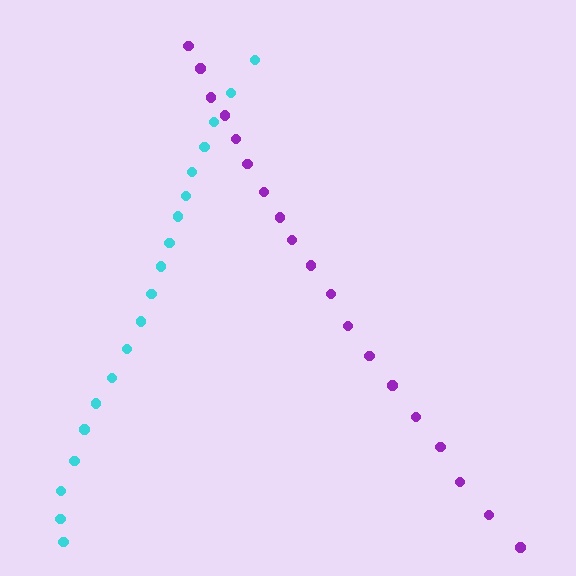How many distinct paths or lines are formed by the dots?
There are 2 distinct paths.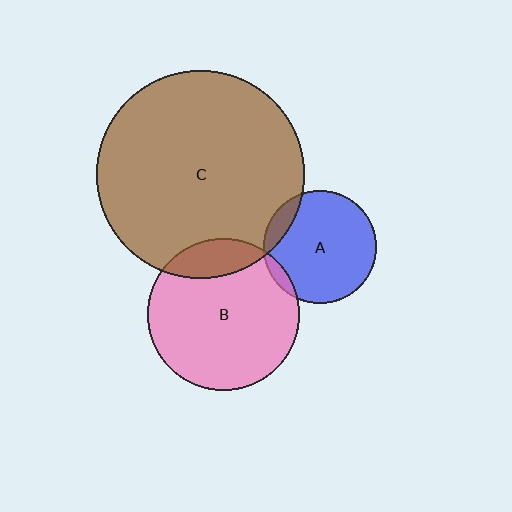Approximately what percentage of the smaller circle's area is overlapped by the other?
Approximately 10%.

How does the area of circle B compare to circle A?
Approximately 1.8 times.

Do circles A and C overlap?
Yes.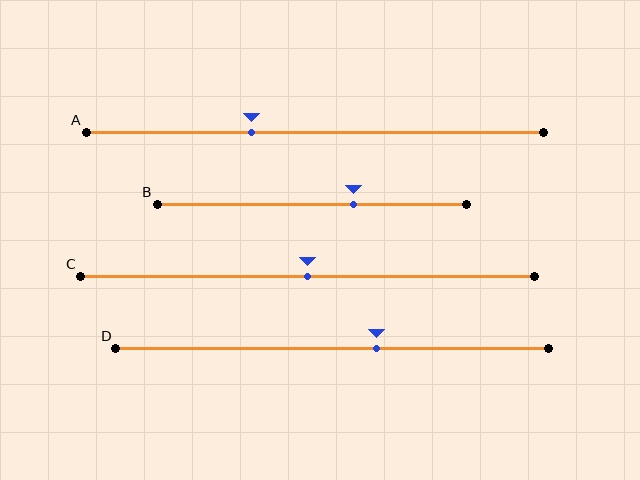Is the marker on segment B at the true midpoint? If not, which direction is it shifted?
No, the marker on segment B is shifted to the right by about 13% of the segment length.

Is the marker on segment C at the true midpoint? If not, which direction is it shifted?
Yes, the marker on segment C is at the true midpoint.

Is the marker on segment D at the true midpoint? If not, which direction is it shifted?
No, the marker on segment D is shifted to the right by about 10% of the segment length.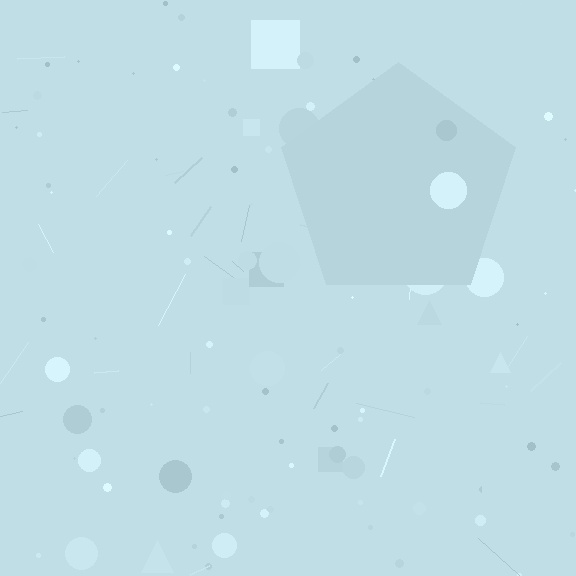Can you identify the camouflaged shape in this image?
The camouflaged shape is a pentagon.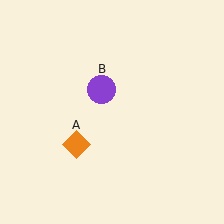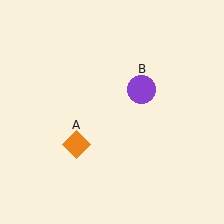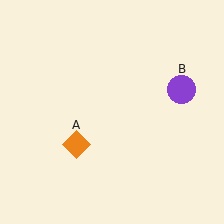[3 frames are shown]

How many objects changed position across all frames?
1 object changed position: purple circle (object B).